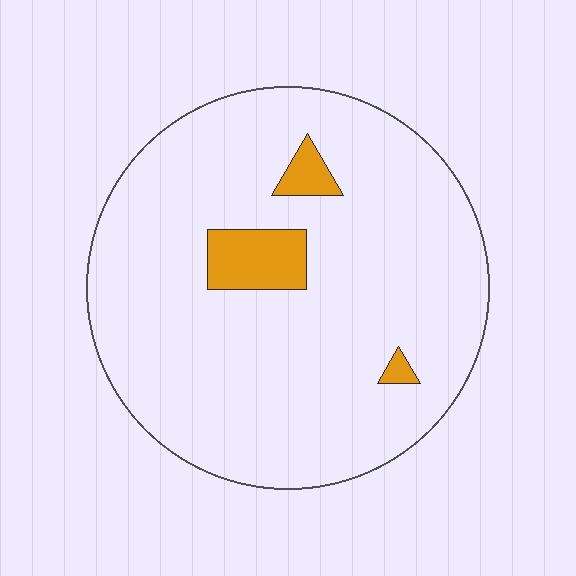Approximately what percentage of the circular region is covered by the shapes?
Approximately 5%.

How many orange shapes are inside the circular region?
3.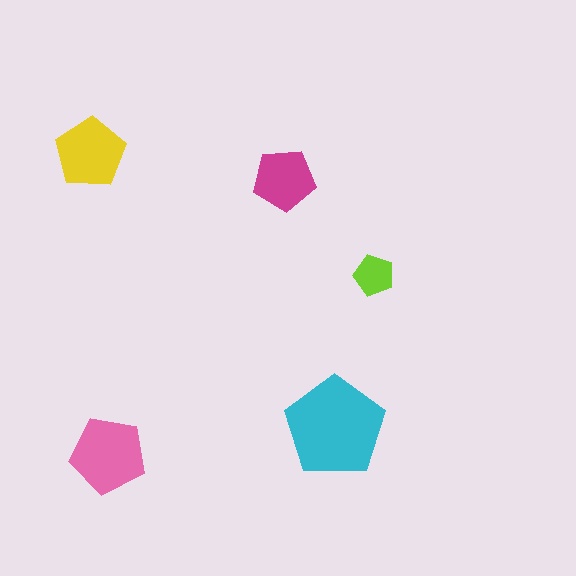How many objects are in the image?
There are 5 objects in the image.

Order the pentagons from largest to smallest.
the cyan one, the pink one, the yellow one, the magenta one, the lime one.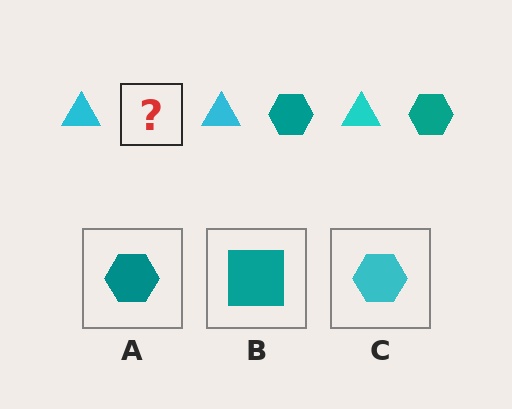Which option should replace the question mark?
Option A.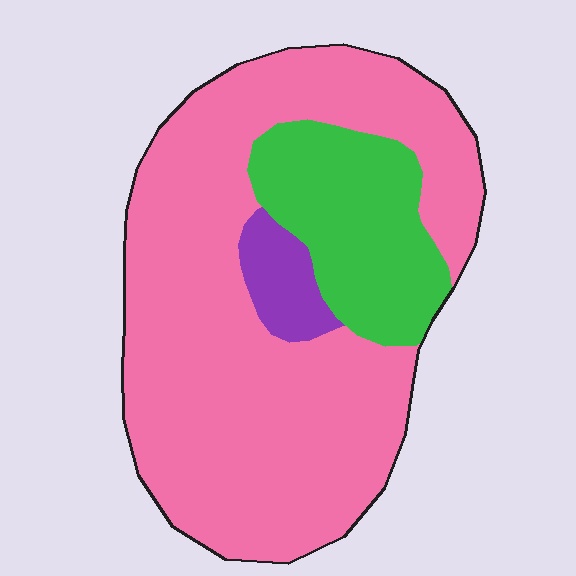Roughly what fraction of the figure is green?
Green takes up less than a quarter of the figure.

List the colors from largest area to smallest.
From largest to smallest: pink, green, purple.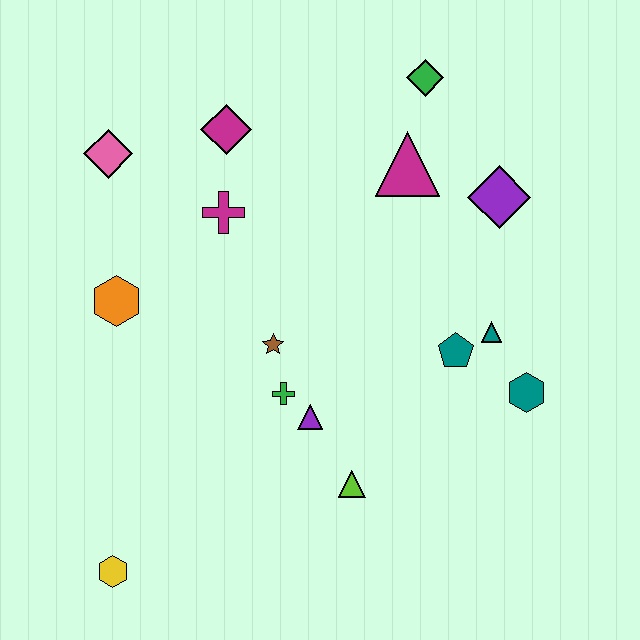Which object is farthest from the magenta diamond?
The yellow hexagon is farthest from the magenta diamond.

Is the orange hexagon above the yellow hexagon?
Yes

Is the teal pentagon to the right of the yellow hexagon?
Yes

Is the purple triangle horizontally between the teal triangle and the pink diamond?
Yes